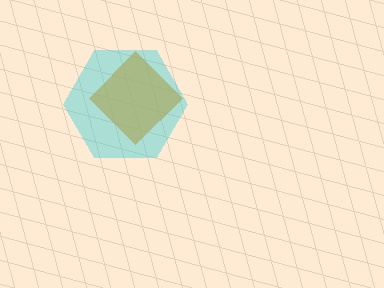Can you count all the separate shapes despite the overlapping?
Yes, there are 2 separate shapes.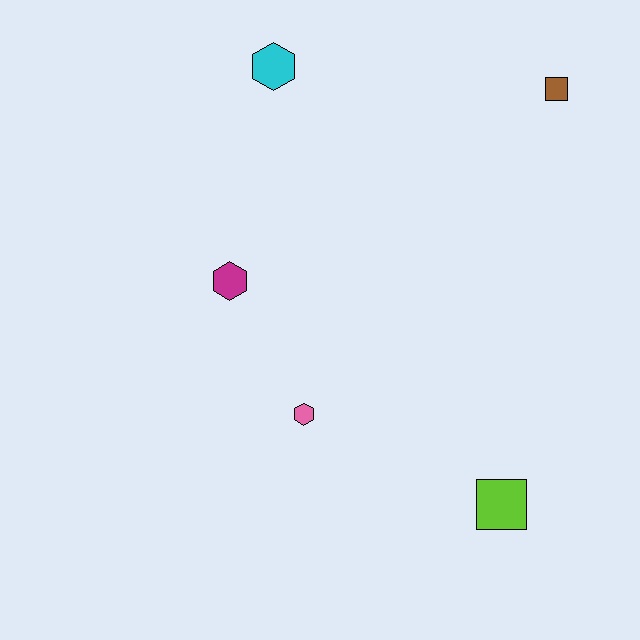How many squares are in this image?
There are 2 squares.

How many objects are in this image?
There are 5 objects.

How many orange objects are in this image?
There are no orange objects.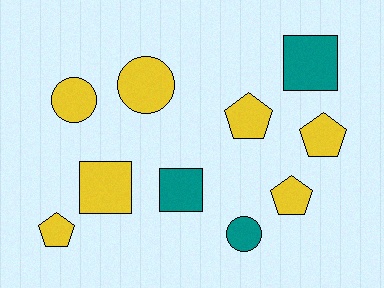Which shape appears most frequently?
Pentagon, with 4 objects.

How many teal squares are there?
There are 2 teal squares.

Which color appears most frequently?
Yellow, with 7 objects.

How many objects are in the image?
There are 10 objects.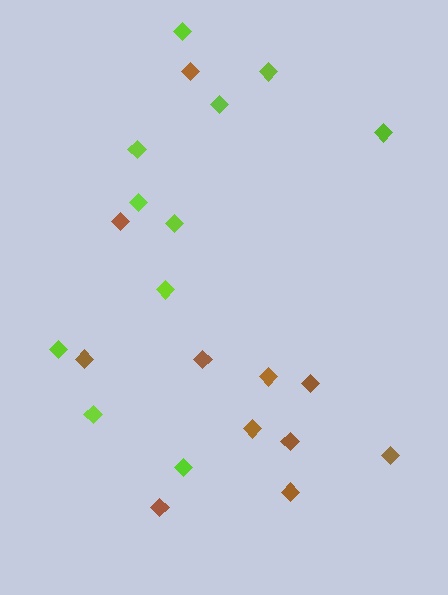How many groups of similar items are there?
There are 2 groups: one group of lime diamonds (11) and one group of brown diamonds (11).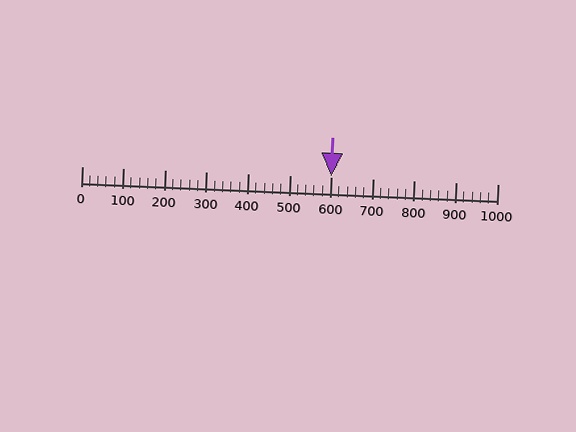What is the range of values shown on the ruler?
The ruler shows values from 0 to 1000.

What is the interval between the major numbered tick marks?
The major tick marks are spaced 100 units apart.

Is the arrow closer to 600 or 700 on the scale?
The arrow is closer to 600.